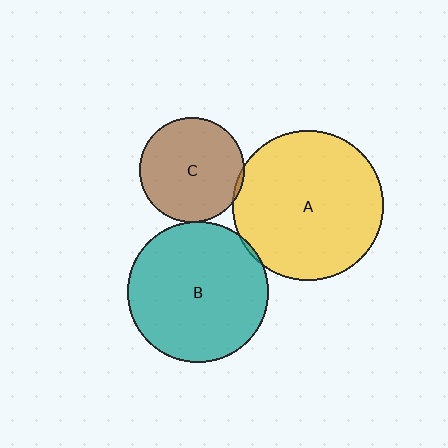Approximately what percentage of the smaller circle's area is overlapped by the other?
Approximately 5%.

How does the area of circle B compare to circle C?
Approximately 1.8 times.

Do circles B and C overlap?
Yes.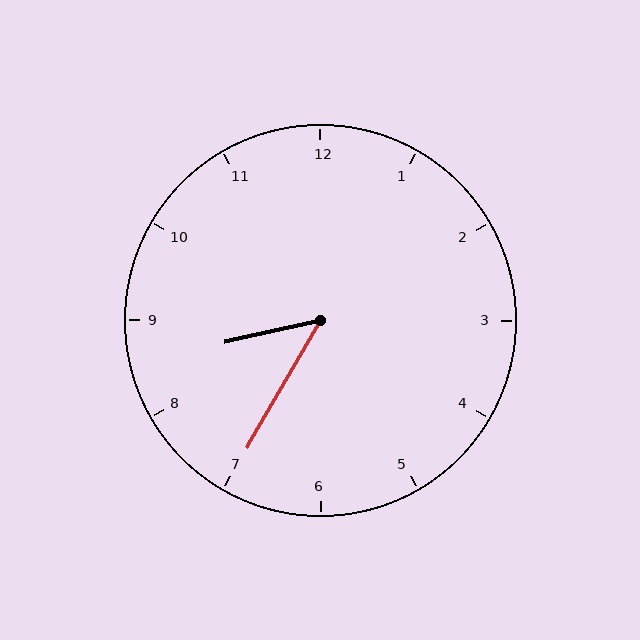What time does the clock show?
8:35.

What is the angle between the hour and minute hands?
Approximately 48 degrees.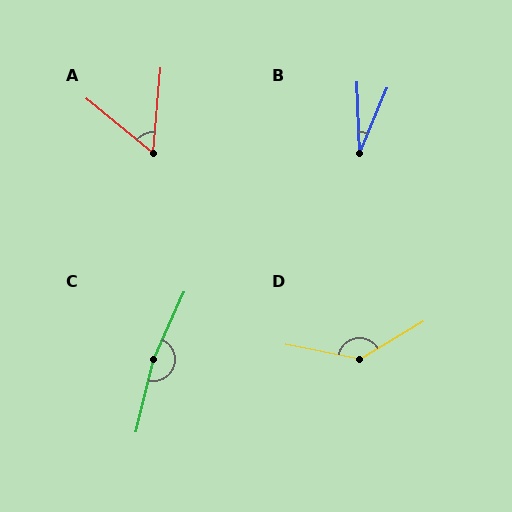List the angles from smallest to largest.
B (25°), A (56°), D (138°), C (169°).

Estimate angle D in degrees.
Approximately 138 degrees.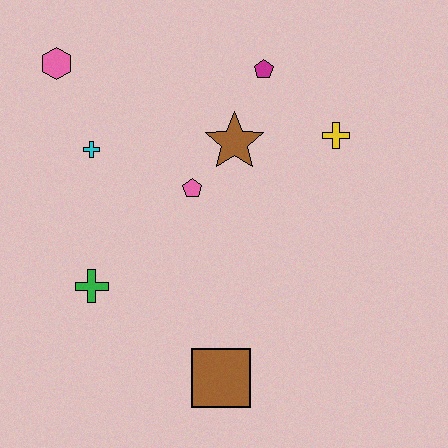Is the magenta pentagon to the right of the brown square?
Yes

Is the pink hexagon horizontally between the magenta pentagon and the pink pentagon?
No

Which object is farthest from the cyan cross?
The brown square is farthest from the cyan cross.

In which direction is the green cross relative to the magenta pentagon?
The green cross is below the magenta pentagon.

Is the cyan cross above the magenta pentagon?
No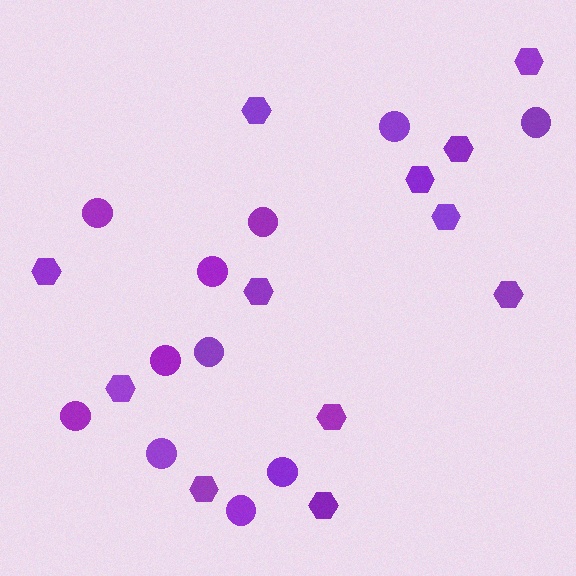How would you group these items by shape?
There are 2 groups: one group of circles (11) and one group of hexagons (12).